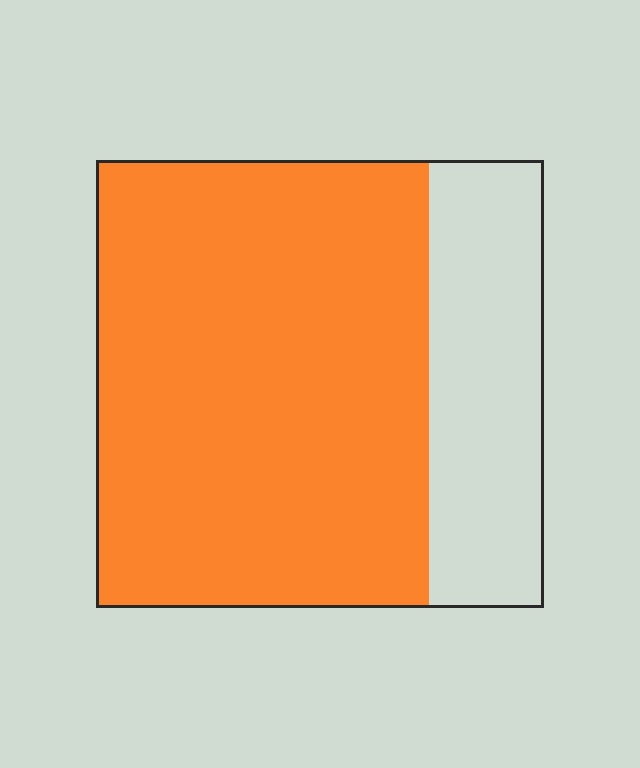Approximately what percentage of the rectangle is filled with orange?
Approximately 75%.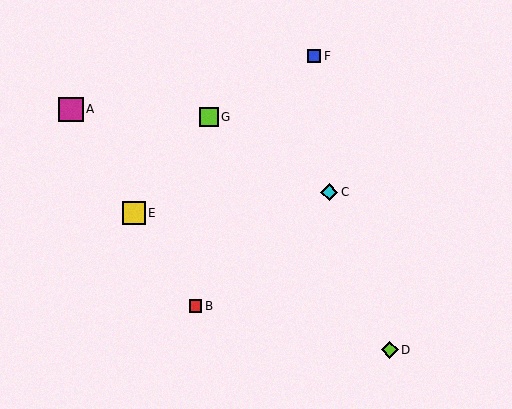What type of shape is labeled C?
Shape C is a cyan diamond.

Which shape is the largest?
The magenta square (labeled A) is the largest.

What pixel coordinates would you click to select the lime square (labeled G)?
Click at (209, 117) to select the lime square G.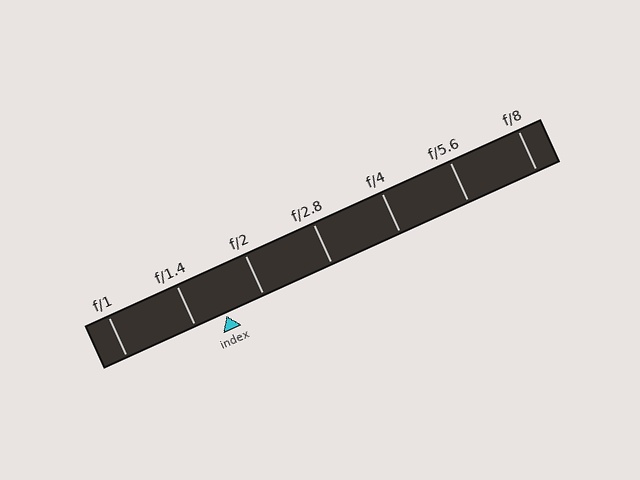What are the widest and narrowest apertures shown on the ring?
The widest aperture shown is f/1 and the narrowest is f/8.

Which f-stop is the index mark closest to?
The index mark is closest to f/1.4.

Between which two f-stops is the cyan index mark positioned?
The index mark is between f/1.4 and f/2.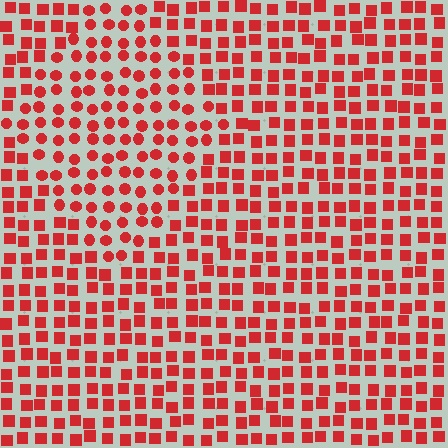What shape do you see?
I see a diamond.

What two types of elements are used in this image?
The image uses circles inside the diamond region and squares outside it.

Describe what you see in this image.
The image is filled with small red elements arranged in a uniform grid. A diamond-shaped region contains circles, while the surrounding area contains squares. The boundary is defined purely by the change in element shape.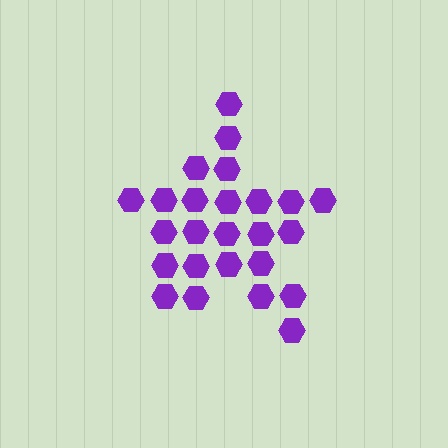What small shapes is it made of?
It is made of small hexagons.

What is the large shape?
The large shape is a star.